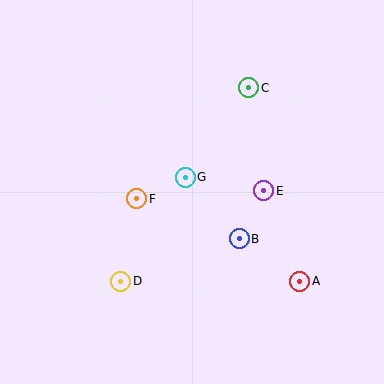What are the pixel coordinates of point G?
Point G is at (185, 177).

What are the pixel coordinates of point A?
Point A is at (300, 281).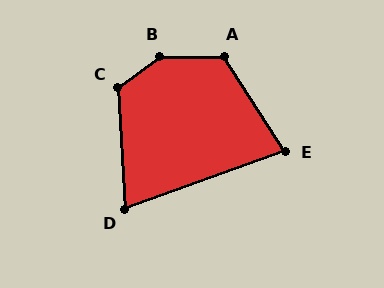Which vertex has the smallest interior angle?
D, at approximately 74 degrees.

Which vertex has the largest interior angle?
B, at approximately 143 degrees.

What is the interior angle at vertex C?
Approximately 123 degrees (obtuse).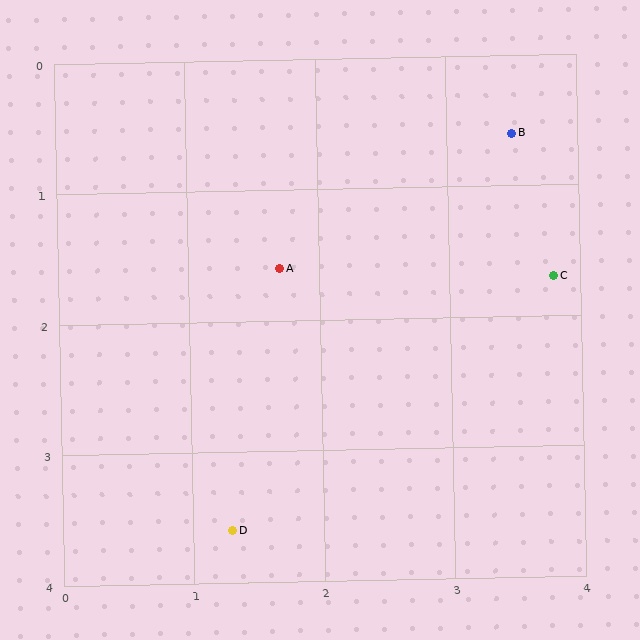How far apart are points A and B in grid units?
Points A and B are about 2.1 grid units apart.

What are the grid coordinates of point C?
Point C is at approximately (3.8, 1.7).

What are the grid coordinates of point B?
Point B is at approximately (3.5, 0.6).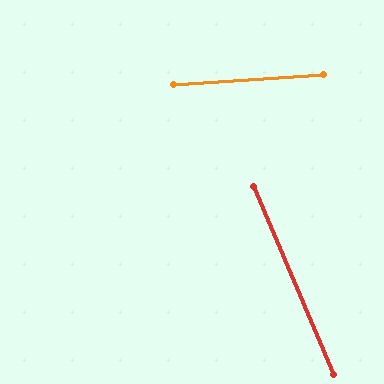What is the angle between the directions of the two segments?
Approximately 71 degrees.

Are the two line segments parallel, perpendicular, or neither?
Neither parallel nor perpendicular — they differ by about 71°.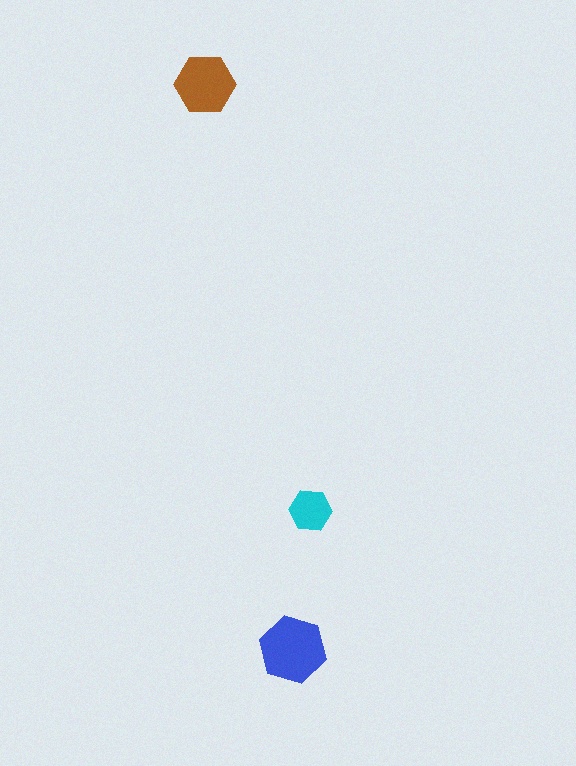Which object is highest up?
The brown hexagon is topmost.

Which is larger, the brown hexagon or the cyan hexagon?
The brown one.